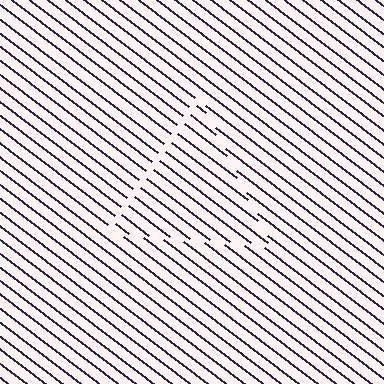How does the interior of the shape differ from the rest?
The interior of the shape contains the same grating, shifted by half a period — the contour is defined by the phase discontinuity where line-ends from the inner and outer gratings abut.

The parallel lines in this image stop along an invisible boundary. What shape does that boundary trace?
An illusory triangle. The interior of the shape contains the same grating, shifted by half a period — the contour is defined by the phase discontinuity where line-ends from the inner and outer gratings abut.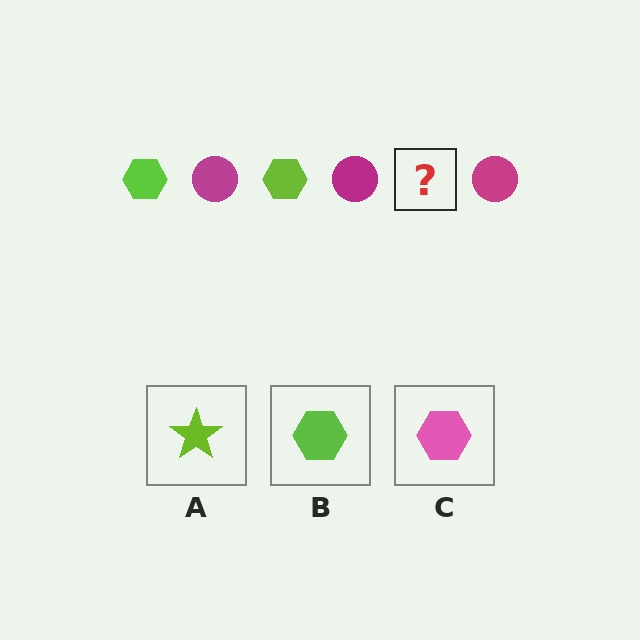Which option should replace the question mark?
Option B.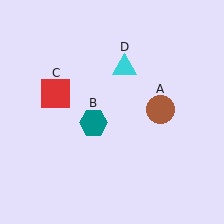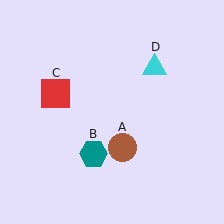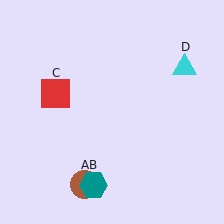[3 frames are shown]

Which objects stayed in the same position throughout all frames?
Red square (object C) remained stationary.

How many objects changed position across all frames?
3 objects changed position: brown circle (object A), teal hexagon (object B), cyan triangle (object D).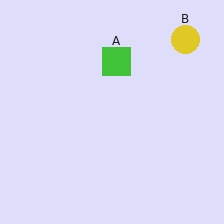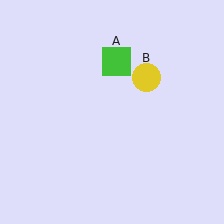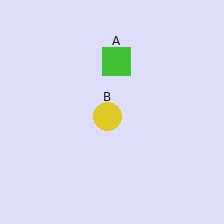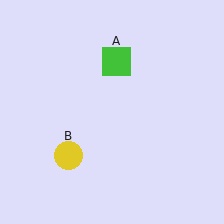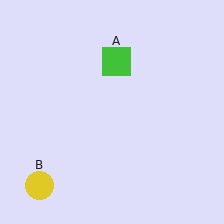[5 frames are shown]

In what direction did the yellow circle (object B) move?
The yellow circle (object B) moved down and to the left.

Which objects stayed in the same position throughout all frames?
Green square (object A) remained stationary.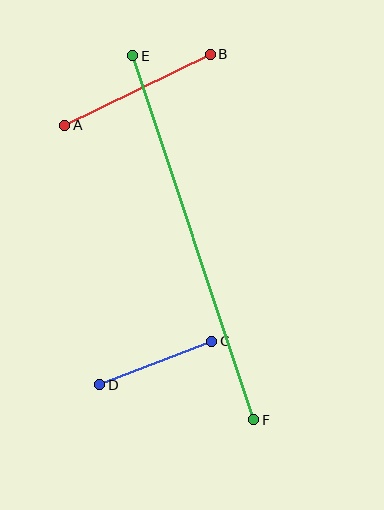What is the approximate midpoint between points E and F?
The midpoint is at approximately (193, 238) pixels.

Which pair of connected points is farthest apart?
Points E and F are farthest apart.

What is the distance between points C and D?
The distance is approximately 120 pixels.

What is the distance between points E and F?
The distance is approximately 383 pixels.